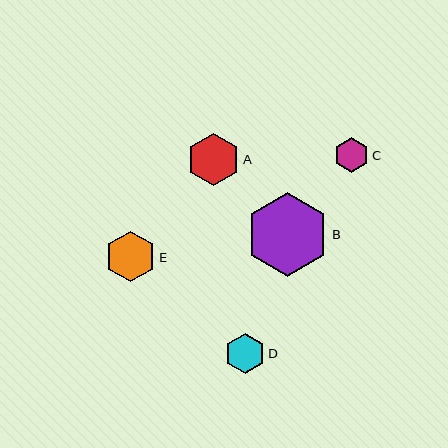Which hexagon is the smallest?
Hexagon C is the smallest with a size of approximately 35 pixels.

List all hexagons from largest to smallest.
From largest to smallest: B, A, E, D, C.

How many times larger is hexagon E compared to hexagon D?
Hexagon E is approximately 1.3 times the size of hexagon D.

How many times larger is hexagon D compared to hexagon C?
Hexagon D is approximately 1.2 times the size of hexagon C.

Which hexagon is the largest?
Hexagon B is the largest with a size of approximately 83 pixels.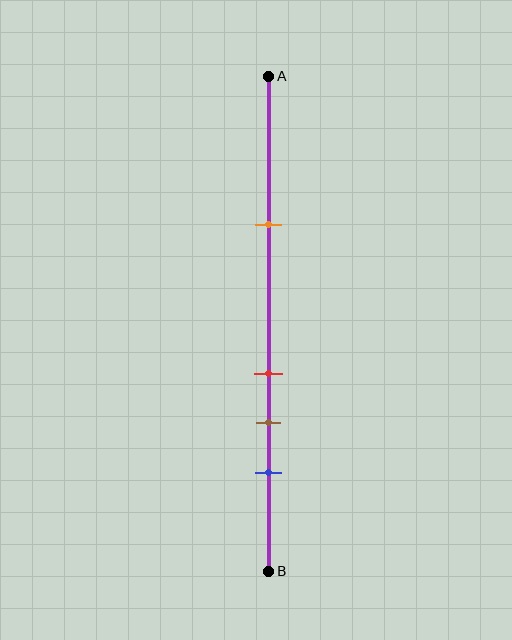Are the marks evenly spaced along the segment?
No, the marks are not evenly spaced.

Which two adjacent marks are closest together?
The red and brown marks are the closest adjacent pair.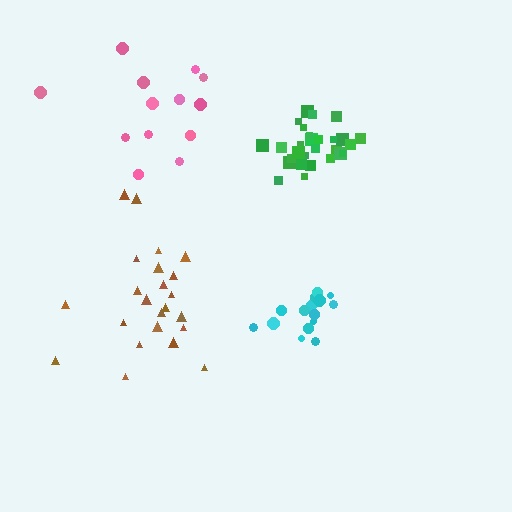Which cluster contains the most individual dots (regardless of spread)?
Green (28).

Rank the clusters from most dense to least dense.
green, cyan, brown, pink.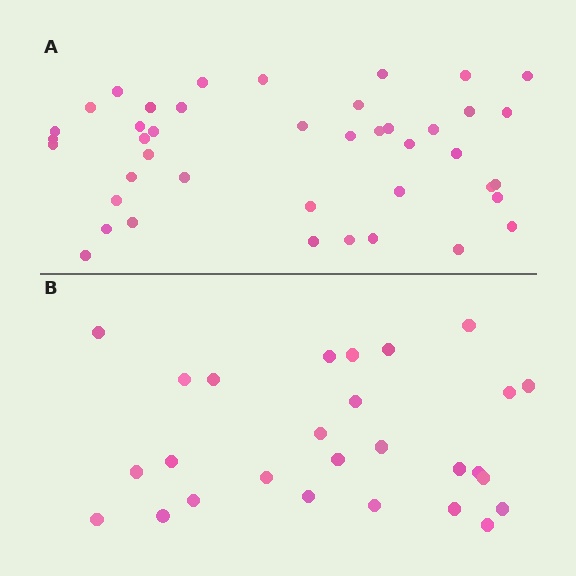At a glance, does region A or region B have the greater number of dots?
Region A (the top region) has more dots.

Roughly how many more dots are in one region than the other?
Region A has approximately 15 more dots than region B.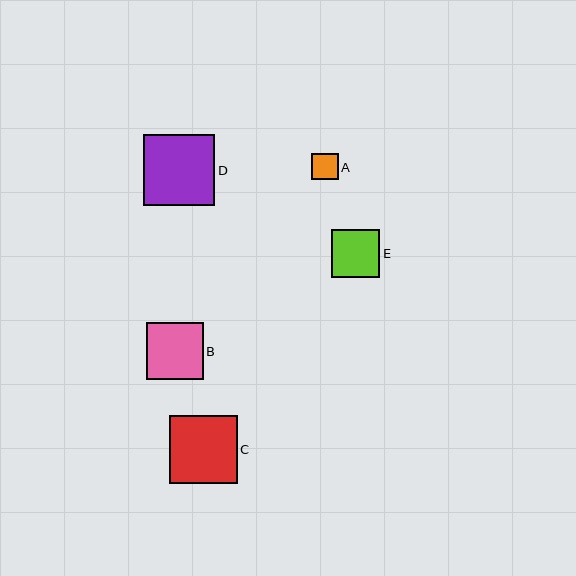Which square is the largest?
Square D is the largest with a size of approximately 71 pixels.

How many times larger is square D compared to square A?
Square D is approximately 2.7 times the size of square A.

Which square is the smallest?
Square A is the smallest with a size of approximately 26 pixels.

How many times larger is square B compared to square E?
Square B is approximately 1.2 times the size of square E.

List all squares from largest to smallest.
From largest to smallest: D, C, B, E, A.